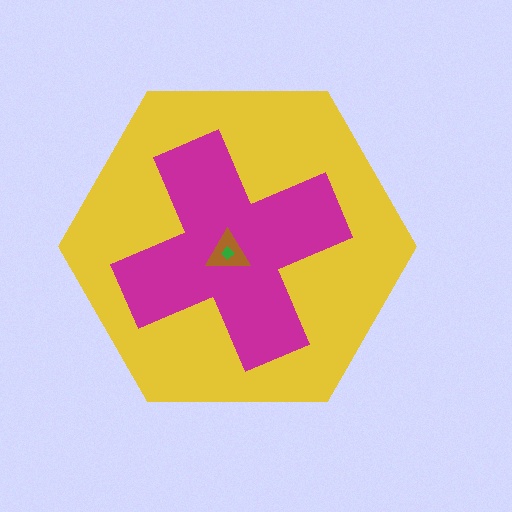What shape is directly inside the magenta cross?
The brown triangle.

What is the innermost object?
The green diamond.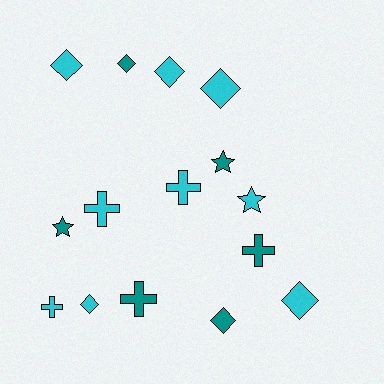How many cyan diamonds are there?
There are 5 cyan diamonds.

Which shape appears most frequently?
Diamond, with 7 objects.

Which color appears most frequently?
Cyan, with 9 objects.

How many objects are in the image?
There are 15 objects.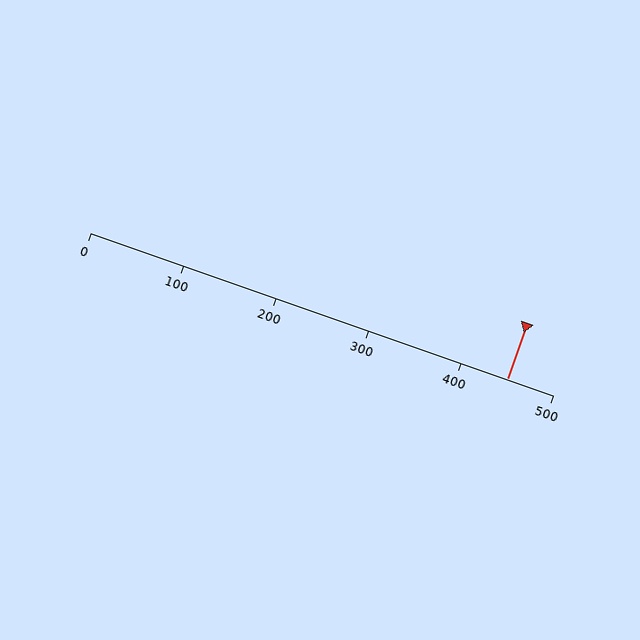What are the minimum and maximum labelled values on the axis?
The axis runs from 0 to 500.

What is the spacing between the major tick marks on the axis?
The major ticks are spaced 100 apart.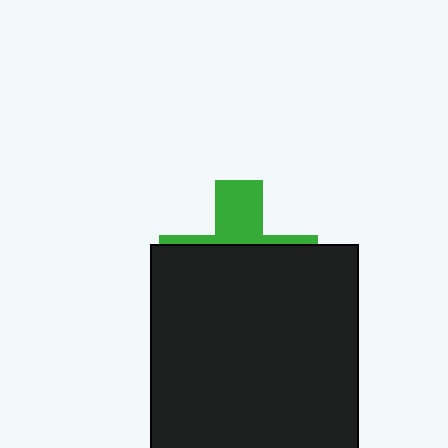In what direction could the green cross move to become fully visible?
The green cross could move up. That would shift it out from behind the black square entirely.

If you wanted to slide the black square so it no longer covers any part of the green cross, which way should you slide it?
Slide it down — that is the most direct way to separate the two shapes.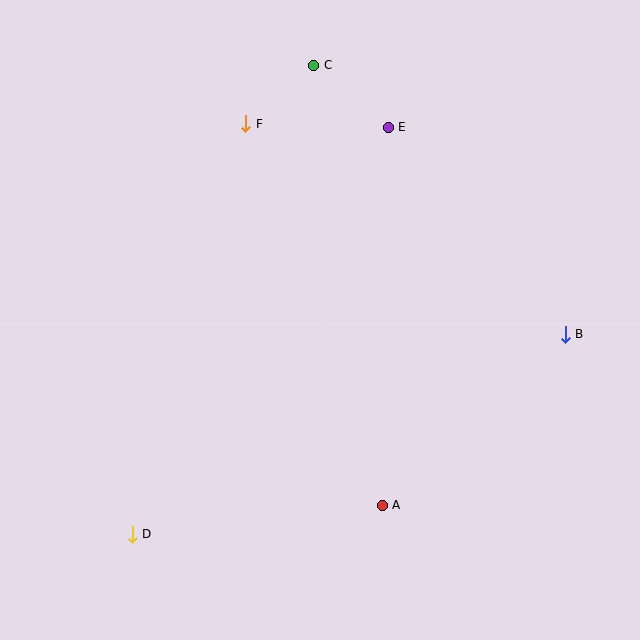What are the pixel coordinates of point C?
Point C is at (314, 65).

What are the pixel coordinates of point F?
Point F is at (246, 124).